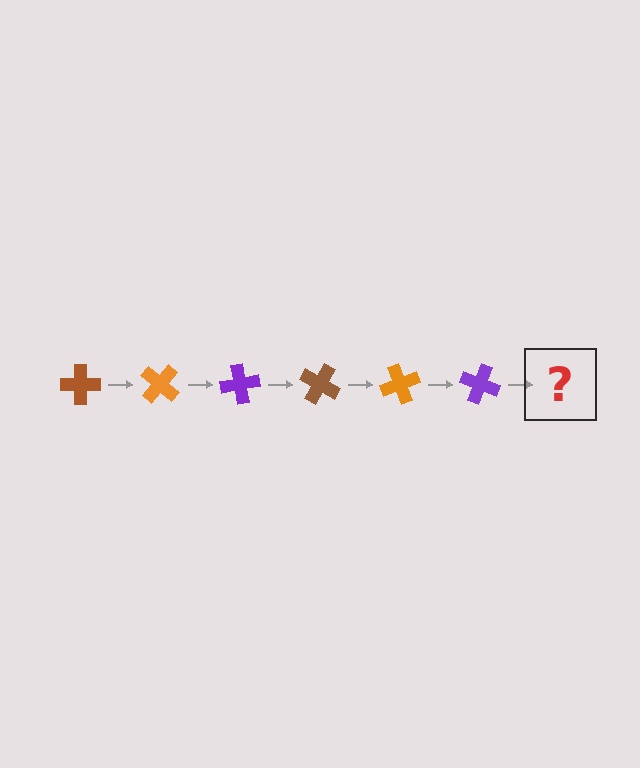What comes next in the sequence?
The next element should be a brown cross, rotated 240 degrees from the start.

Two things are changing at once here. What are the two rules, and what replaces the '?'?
The two rules are that it rotates 40 degrees each step and the color cycles through brown, orange, and purple. The '?' should be a brown cross, rotated 240 degrees from the start.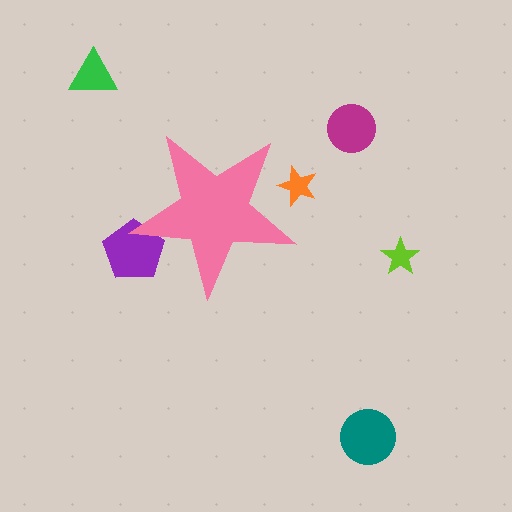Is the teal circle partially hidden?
No, the teal circle is fully visible.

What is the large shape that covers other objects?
A pink star.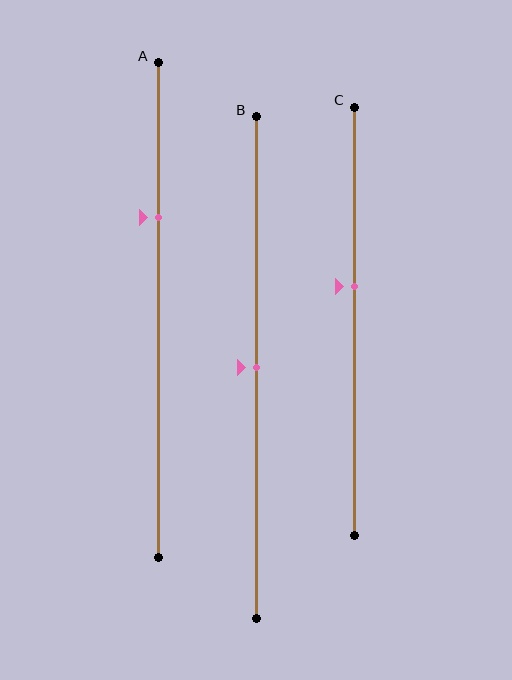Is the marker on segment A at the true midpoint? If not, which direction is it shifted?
No, the marker on segment A is shifted upward by about 19% of the segment length.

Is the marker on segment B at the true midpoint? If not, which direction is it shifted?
Yes, the marker on segment B is at the true midpoint.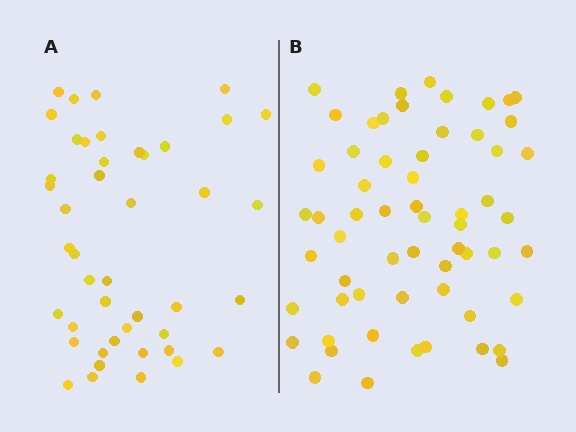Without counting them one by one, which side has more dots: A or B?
Region B (the right region) has more dots.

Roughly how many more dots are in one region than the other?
Region B has approximately 15 more dots than region A.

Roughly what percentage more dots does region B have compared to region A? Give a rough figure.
About 35% more.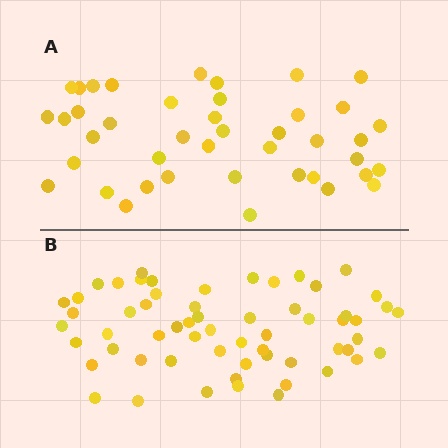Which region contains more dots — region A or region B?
Region B (the bottom region) has more dots.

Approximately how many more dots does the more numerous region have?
Region B has approximately 20 more dots than region A.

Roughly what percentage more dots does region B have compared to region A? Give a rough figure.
About 45% more.